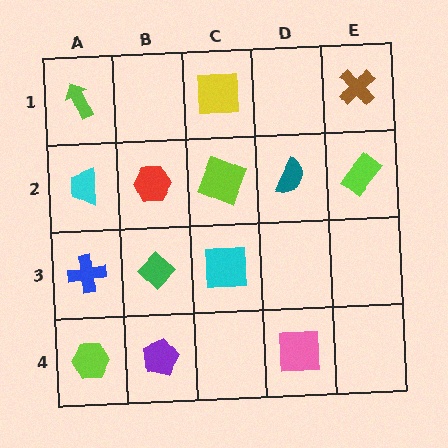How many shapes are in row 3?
3 shapes.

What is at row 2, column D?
A teal semicircle.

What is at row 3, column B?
A green diamond.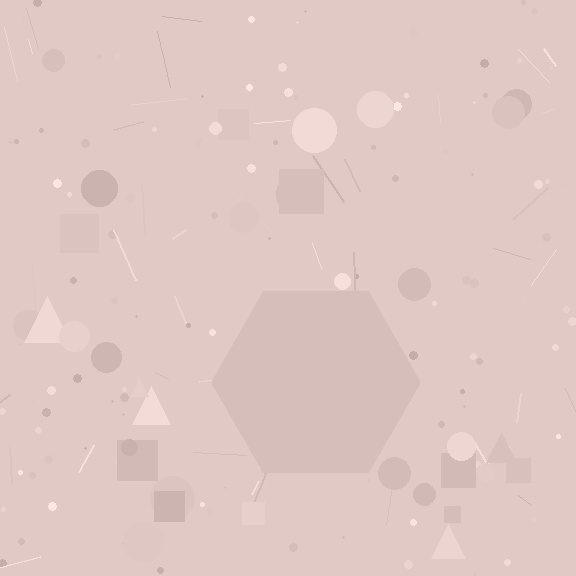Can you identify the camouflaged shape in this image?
The camouflaged shape is a hexagon.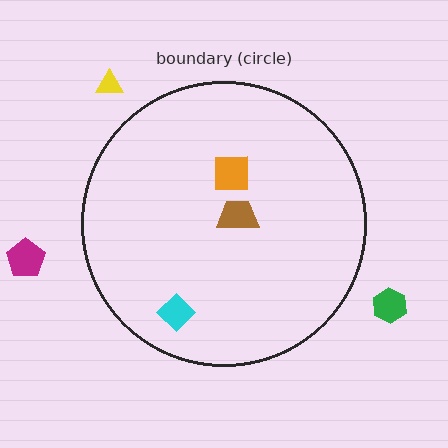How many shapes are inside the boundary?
3 inside, 3 outside.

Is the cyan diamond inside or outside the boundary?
Inside.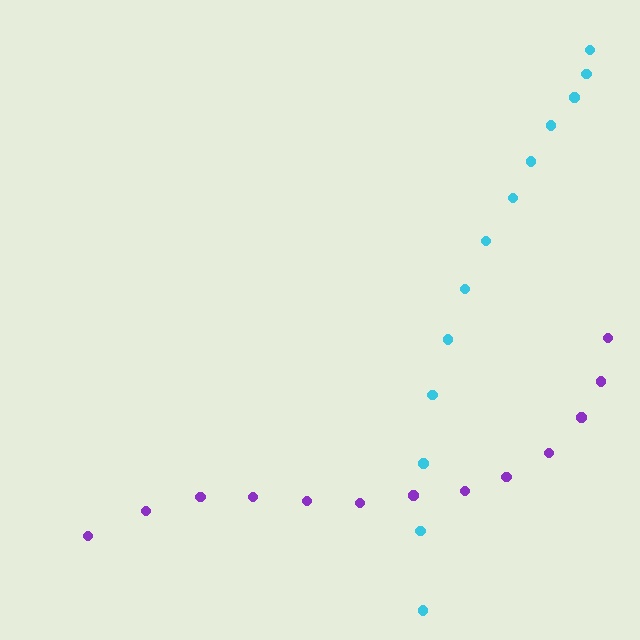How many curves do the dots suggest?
There are 2 distinct paths.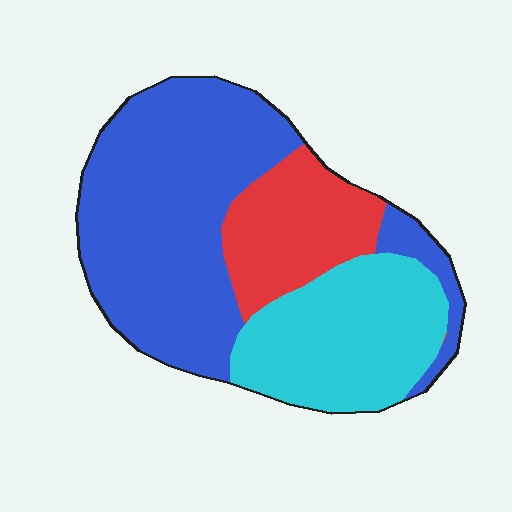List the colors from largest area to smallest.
From largest to smallest: blue, cyan, red.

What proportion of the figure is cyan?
Cyan takes up about one quarter (1/4) of the figure.